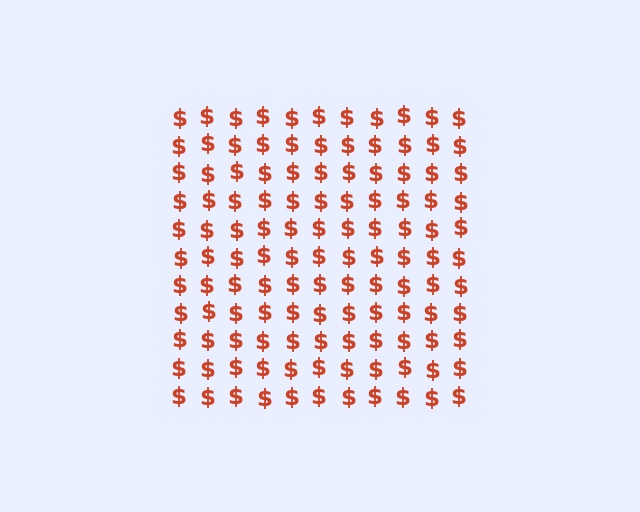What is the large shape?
The large shape is a square.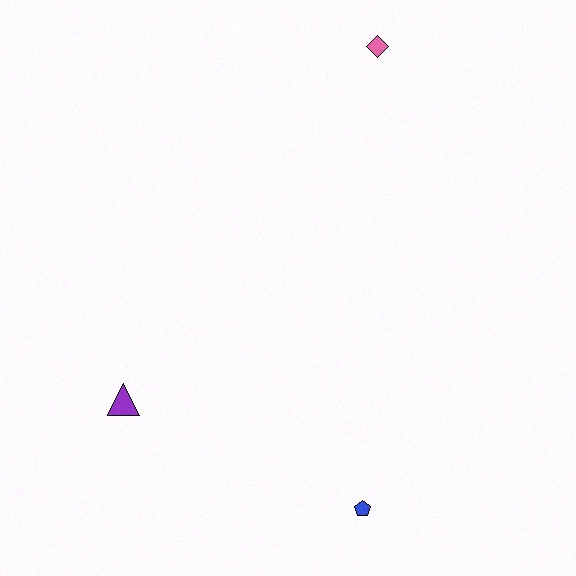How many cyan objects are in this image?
There are no cyan objects.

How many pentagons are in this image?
There is 1 pentagon.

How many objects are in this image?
There are 3 objects.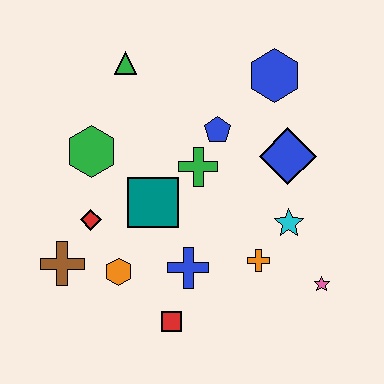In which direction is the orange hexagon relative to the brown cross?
The orange hexagon is to the right of the brown cross.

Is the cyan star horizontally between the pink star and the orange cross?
Yes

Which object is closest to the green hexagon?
The red diamond is closest to the green hexagon.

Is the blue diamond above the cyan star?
Yes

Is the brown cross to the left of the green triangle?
Yes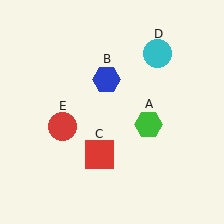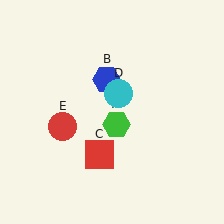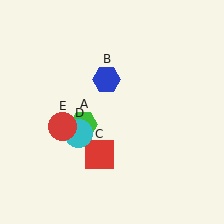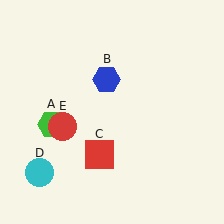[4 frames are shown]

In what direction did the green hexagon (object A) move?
The green hexagon (object A) moved left.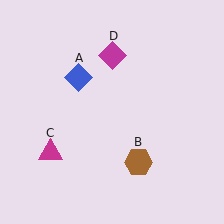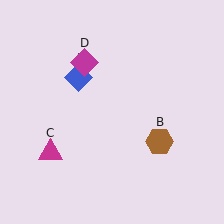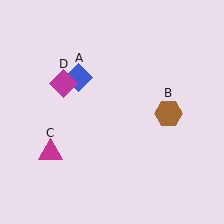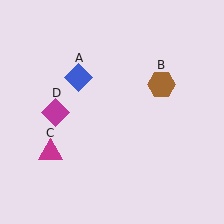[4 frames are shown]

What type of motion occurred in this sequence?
The brown hexagon (object B), magenta diamond (object D) rotated counterclockwise around the center of the scene.